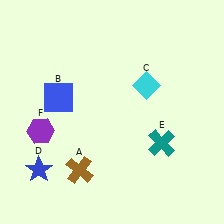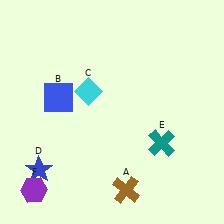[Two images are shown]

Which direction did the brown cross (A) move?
The brown cross (A) moved right.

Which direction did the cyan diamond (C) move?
The cyan diamond (C) moved left.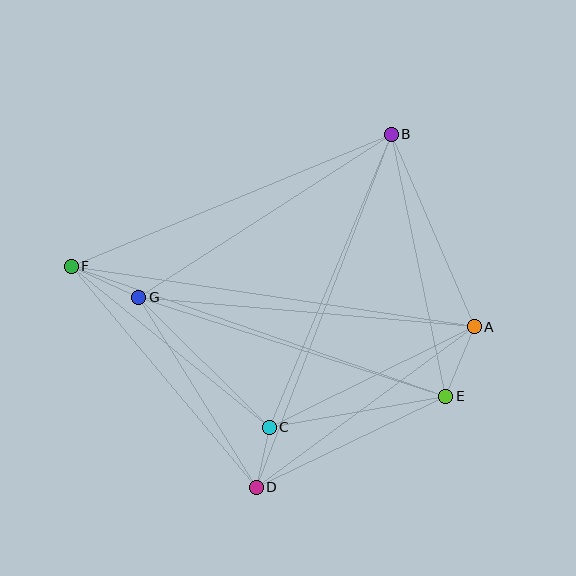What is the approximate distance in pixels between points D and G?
The distance between D and G is approximately 223 pixels.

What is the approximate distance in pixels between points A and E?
The distance between A and E is approximately 76 pixels.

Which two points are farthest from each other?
Points A and F are farthest from each other.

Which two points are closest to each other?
Points C and D are closest to each other.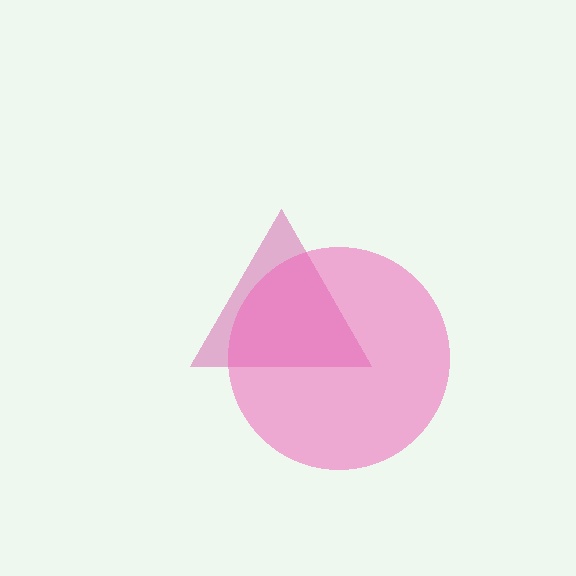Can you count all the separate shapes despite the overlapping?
Yes, there are 2 separate shapes.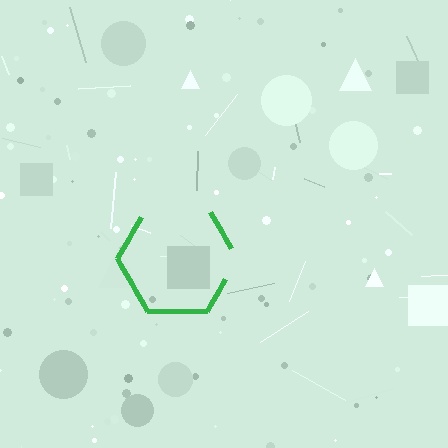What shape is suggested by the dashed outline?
The dashed outline suggests a hexagon.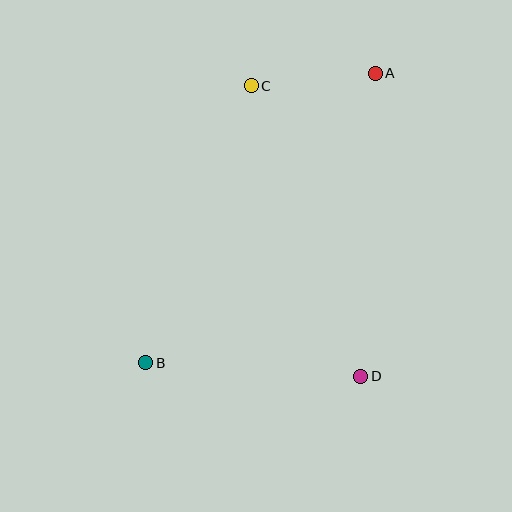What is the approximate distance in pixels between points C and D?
The distance between C and D is approximately 310 pixels.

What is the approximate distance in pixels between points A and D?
The distance between A and D is approximately 303 pixels.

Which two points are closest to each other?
Points A and C are closest to each other.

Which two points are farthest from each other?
Points A and B are farthest from each other.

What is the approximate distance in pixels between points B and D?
The distance between B and D is approximately 216 pixels.